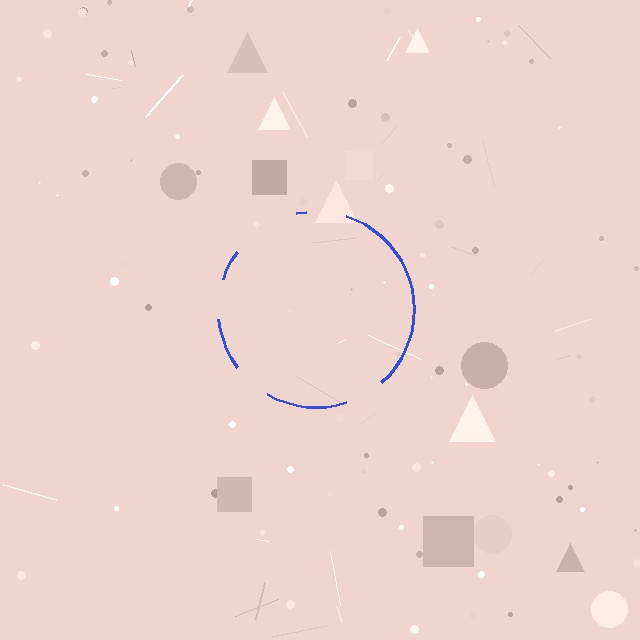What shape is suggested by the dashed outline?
The dashed outline suggests a circle.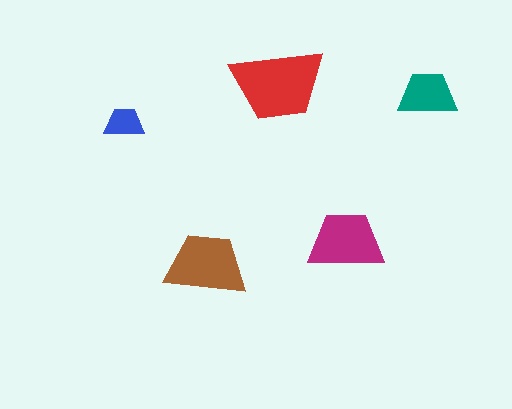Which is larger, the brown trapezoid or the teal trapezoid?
The brown one.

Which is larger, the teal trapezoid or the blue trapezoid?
The teal one.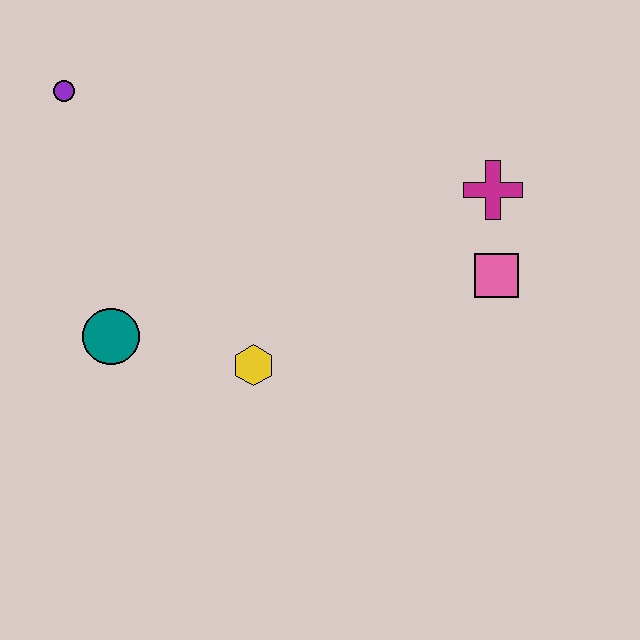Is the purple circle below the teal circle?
No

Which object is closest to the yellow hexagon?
The teal circle is closest to the yellow hexagon.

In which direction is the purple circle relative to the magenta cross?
The purple circle is to the left of the magenta cross.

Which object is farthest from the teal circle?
The magenta cross is farthest from the teal circle.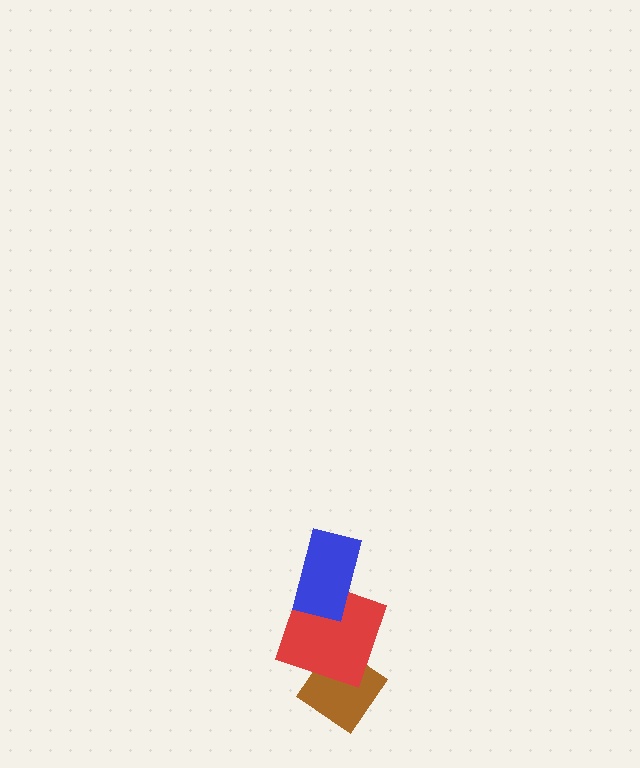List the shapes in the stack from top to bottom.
From top to bottom: the blue rectangle, the red square, the brown diamond.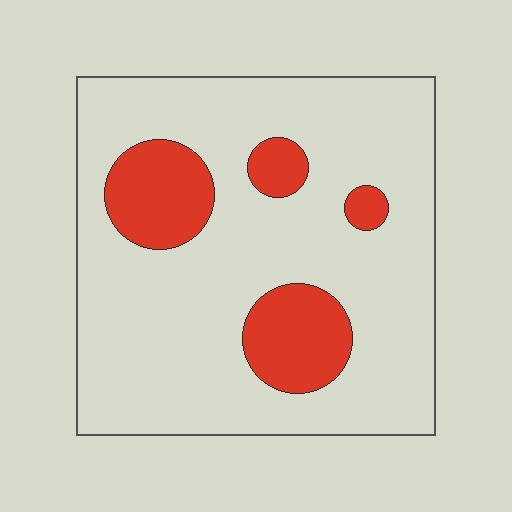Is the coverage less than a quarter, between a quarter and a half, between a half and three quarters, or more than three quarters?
Less than a quarter.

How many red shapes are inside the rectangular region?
4.